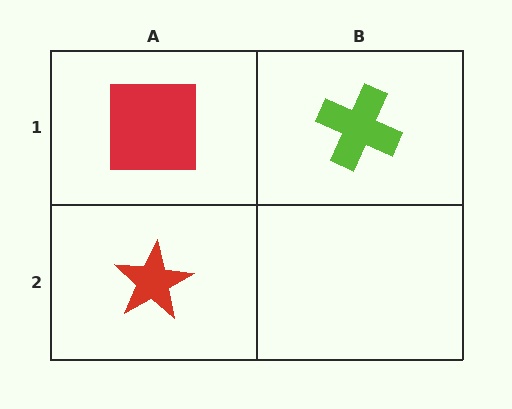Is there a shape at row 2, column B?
No, that cell is empty.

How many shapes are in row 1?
2 shapes.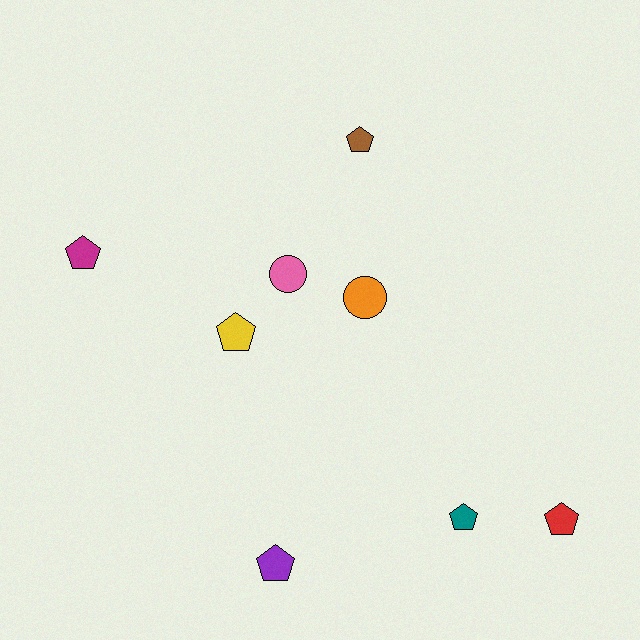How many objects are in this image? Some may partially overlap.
There are 8 objects.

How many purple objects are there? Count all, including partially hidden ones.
There is 1 purple object.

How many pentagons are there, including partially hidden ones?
There are 6 pentagons.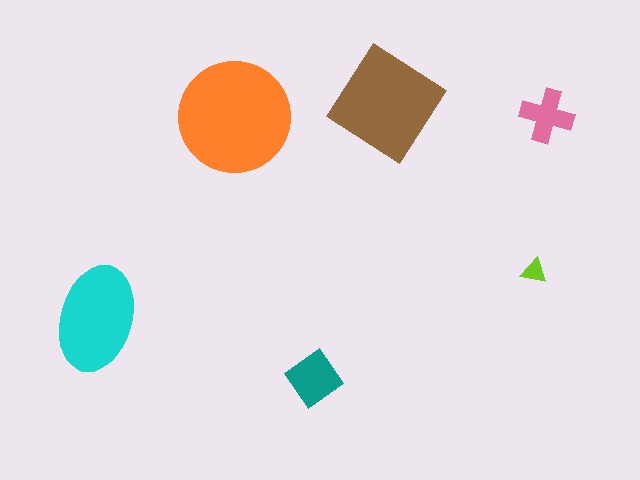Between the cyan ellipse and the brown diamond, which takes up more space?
The brown diamond.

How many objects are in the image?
There are 6 objects in the image.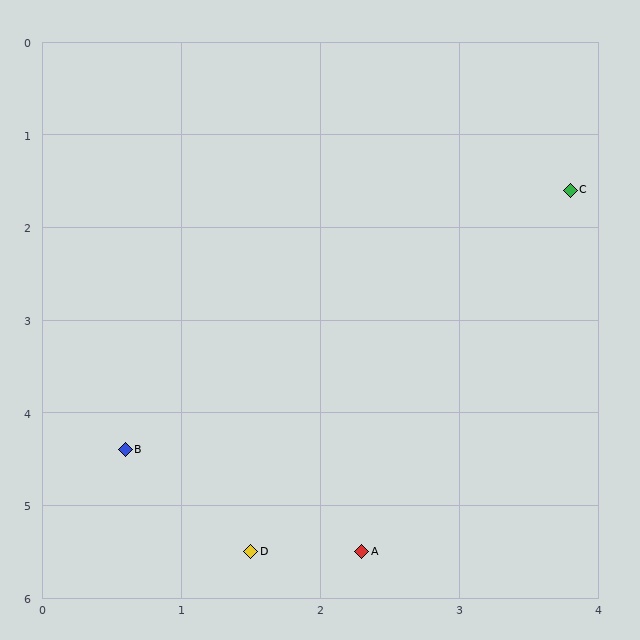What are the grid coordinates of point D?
Point D is at approximately (1.5, 5.5).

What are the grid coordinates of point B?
Point B is at approximately (0.6, 4.4).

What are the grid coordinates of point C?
Point C is at approximately (3.8, 1.6).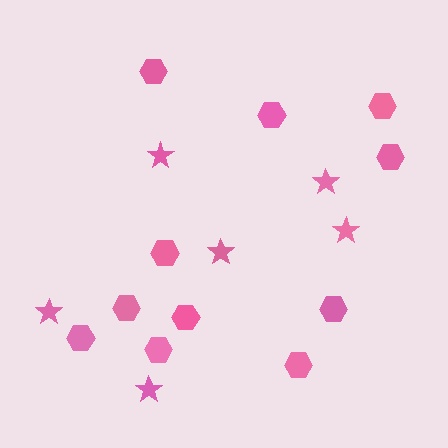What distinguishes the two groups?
There are 2 groups: one group of stars (6) and one group of hexagons (11).